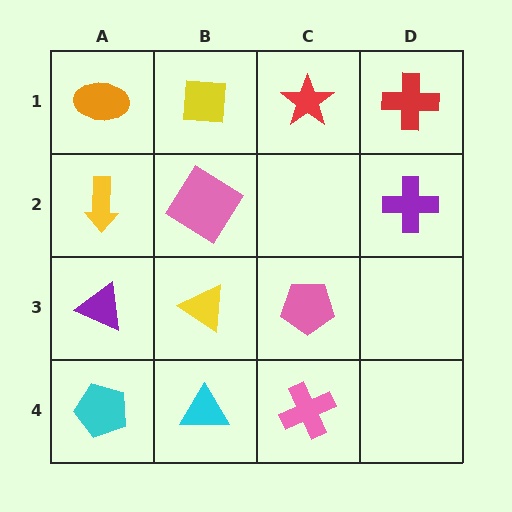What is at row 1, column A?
An orange ellipse.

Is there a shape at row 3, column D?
No, that cell is empty.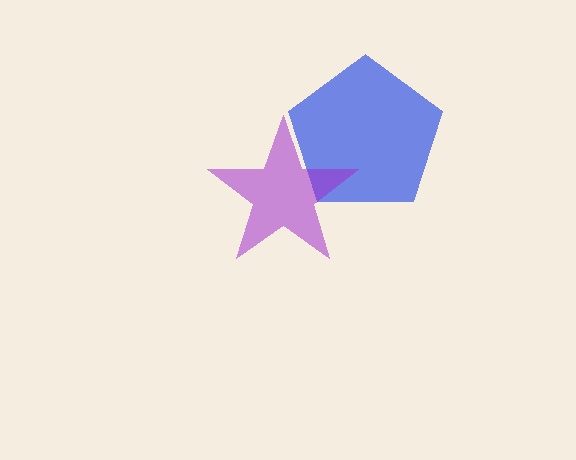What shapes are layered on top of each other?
The layered shapes are: a blue pentagon, a purple star.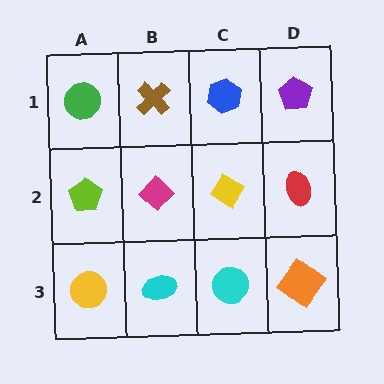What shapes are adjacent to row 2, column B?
A brown cross (row 1, column B), a cyan ellipse (row 3, column B), a lime pentagon (row 2, column A), a yellow diamond (row 2, column C).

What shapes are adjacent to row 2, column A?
A green circle (row 1, column A), a yellow circle (row 3, column A), a magenta diamond (row 2, column B).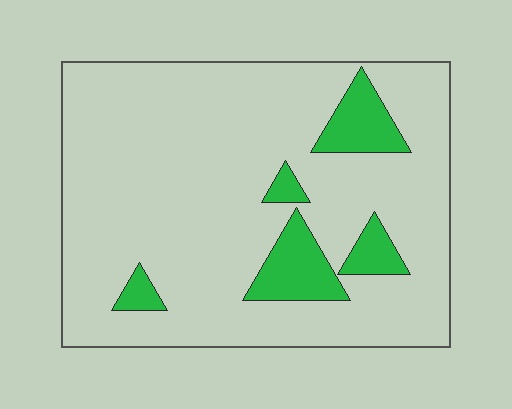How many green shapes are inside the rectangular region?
5.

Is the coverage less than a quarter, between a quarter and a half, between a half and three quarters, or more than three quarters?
Less than a quarter.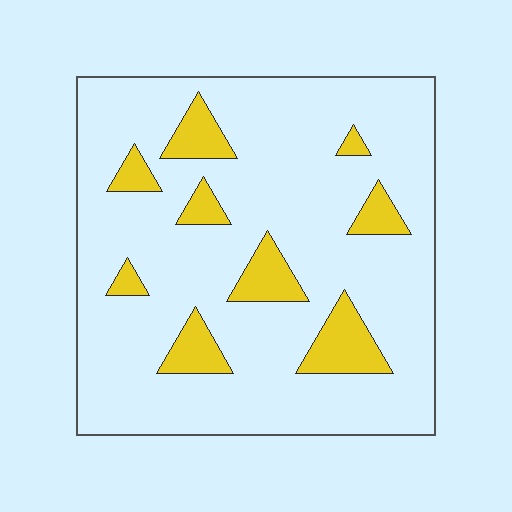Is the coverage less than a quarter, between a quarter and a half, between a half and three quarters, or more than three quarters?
Less than a quarter.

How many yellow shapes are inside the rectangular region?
9.